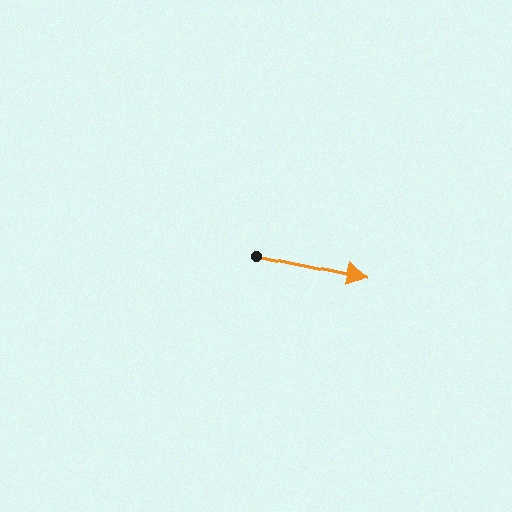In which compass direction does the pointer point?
East.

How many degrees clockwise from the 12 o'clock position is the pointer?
Approximately 102 degrees.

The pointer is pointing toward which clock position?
Roughly 3 o'clock.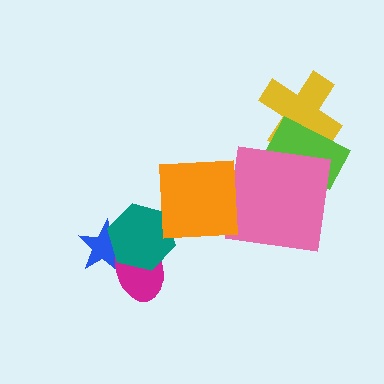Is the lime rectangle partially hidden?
Yes, it is partially covered by another shape.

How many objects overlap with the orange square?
0 objects overlap with the orange square.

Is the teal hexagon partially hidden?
No, no other shape covers it.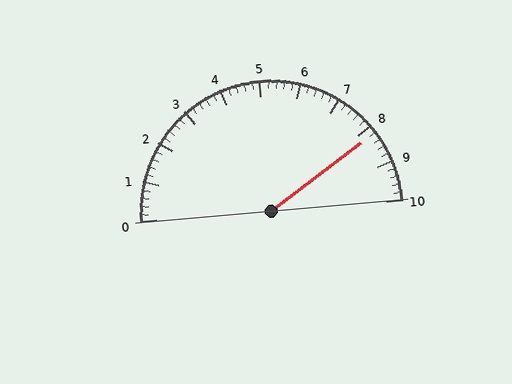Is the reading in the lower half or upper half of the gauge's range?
The reading is in the upper half of the range (0 to 10).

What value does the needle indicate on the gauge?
The needle indicates approximately 8.2.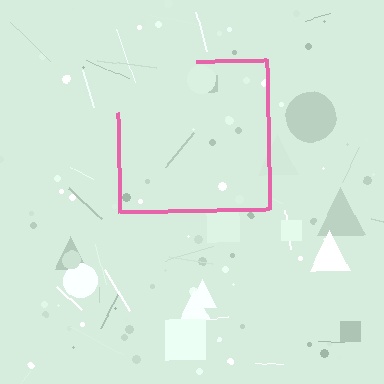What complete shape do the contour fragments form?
The contour fragments form a square.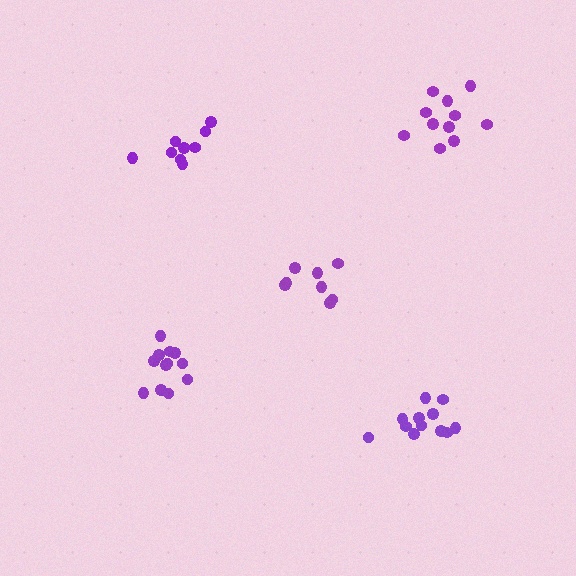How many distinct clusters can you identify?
There are 5 distinct clusters.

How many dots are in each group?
Group 1: 8 dots, Group 2: 12 dots, Group 3: 12 dots, Group 4: 11 dots, Group 5: 9 dots (52 total).